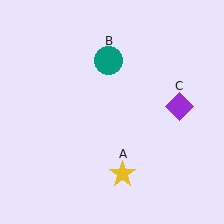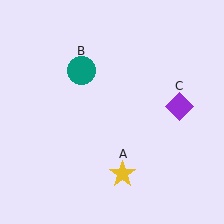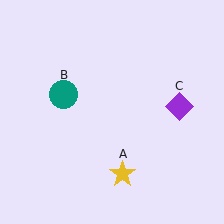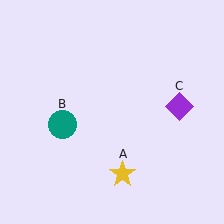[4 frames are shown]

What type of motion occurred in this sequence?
The teal circle (object B) rotated counterclockwise around the center of the scene.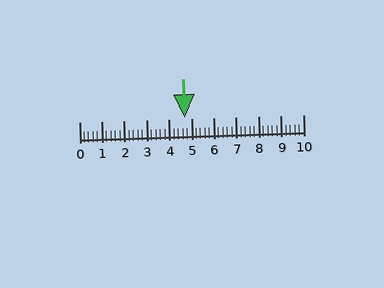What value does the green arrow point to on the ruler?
The green arrow points to approximately 4.7.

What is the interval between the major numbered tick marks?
The major tick marks are spaced 1 units apart.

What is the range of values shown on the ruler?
The ruler shows values from 0 to 10.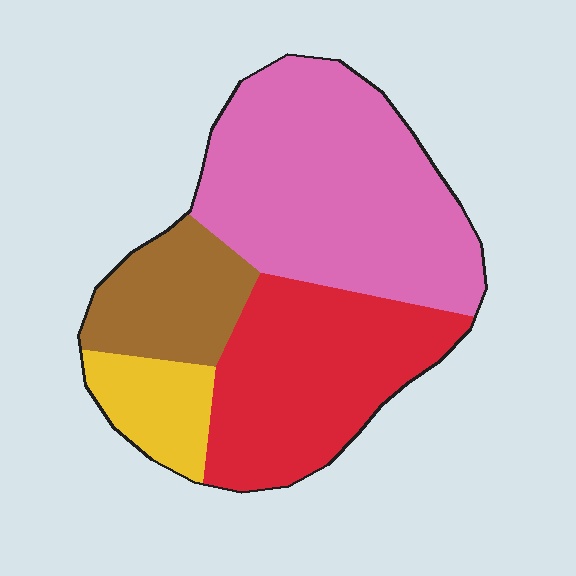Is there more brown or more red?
Red.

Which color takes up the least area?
Yellow, at roughly 10%.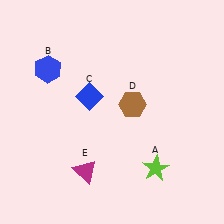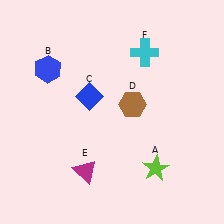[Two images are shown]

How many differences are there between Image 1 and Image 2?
There is 1 difference between the two images.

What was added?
A cyan cross (F) was added in Image 2.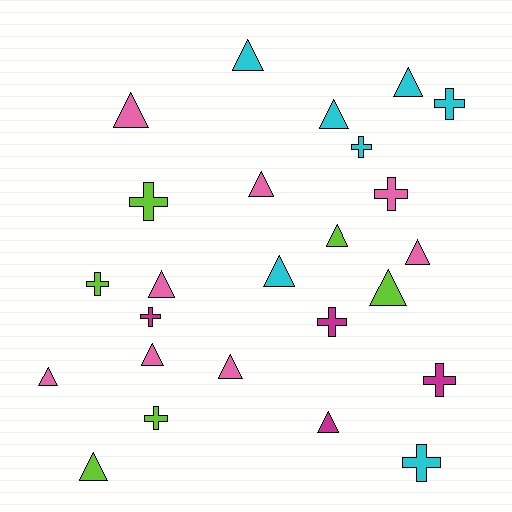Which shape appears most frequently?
Triangle, with 15 objects.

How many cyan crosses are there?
There are 3 cyan crosses.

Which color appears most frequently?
Pink, with 8 objects.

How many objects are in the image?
There are 25 objects.